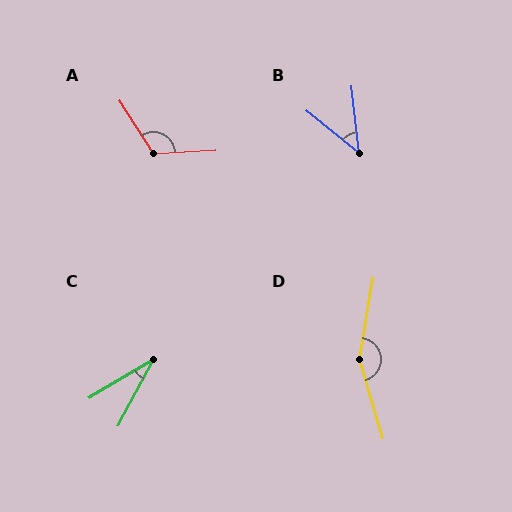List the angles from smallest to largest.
C (32°), B (45°), A (119°), D (154°).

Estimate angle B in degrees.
Approximately 45 degrees.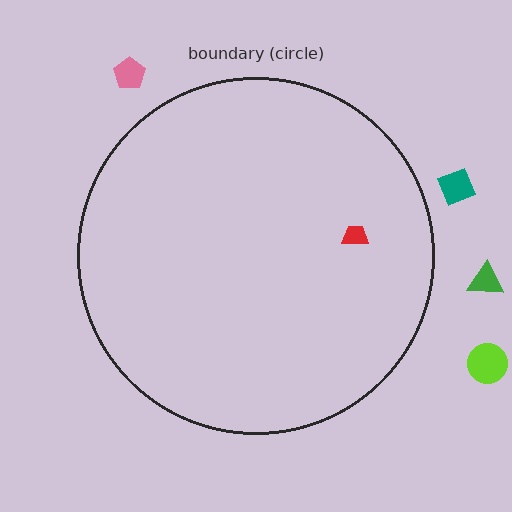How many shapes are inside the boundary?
1 inside, 4 outside.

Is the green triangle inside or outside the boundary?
Outside.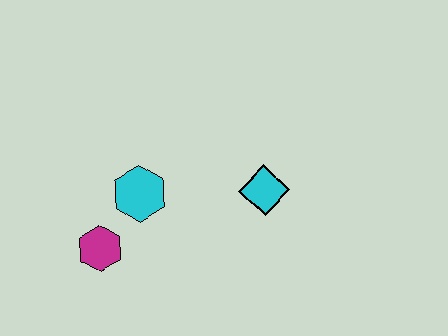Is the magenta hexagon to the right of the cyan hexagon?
No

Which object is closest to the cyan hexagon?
The magenta hexagon is closest to the cyan hexagon.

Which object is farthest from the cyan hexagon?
The cyan diamond is farthest from the cyan hexagon.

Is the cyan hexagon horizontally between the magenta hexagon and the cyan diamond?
Yes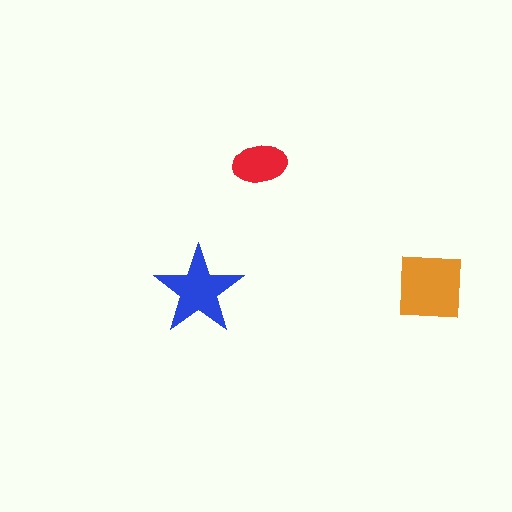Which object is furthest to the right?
The orange square is rightmost.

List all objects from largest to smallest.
The orange square, the blue star, the red ellipse.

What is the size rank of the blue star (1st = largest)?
2nd.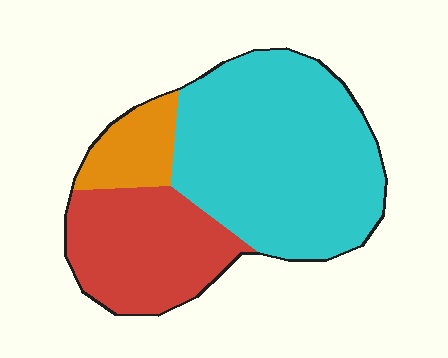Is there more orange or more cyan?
Cyan.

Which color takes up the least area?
Orange, at roughly 10%.